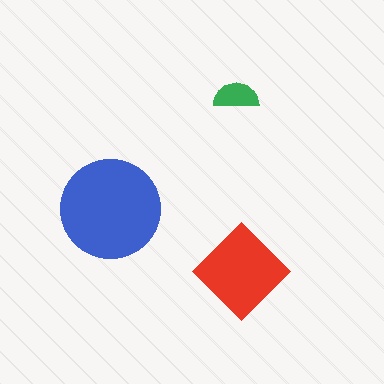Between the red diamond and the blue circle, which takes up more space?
The blue circle.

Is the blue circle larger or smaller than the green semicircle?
Larger.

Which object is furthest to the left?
The blue circle is leftmost.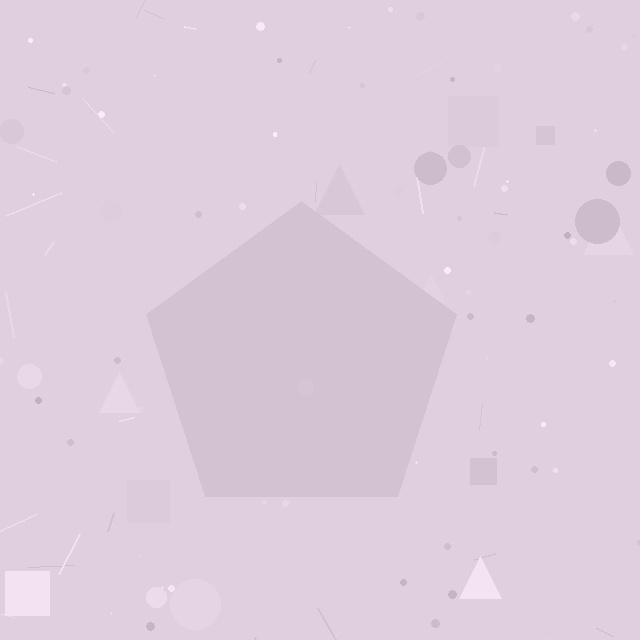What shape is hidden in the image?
A pentagon is hidden in the image.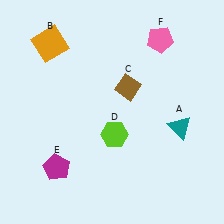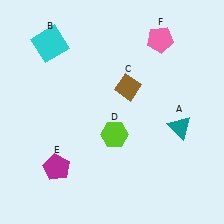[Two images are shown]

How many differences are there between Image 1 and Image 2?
There is 1 difference between the two images.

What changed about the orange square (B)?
In Image 1, B is orange. In Image 2, it changed to cyan.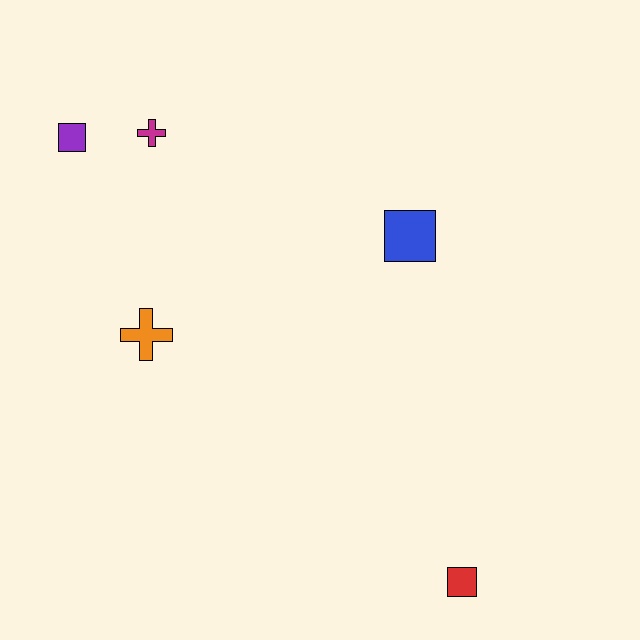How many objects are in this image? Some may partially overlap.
There are 5 objects.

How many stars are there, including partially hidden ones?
There are no stars.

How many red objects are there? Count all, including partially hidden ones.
There is 1 red object.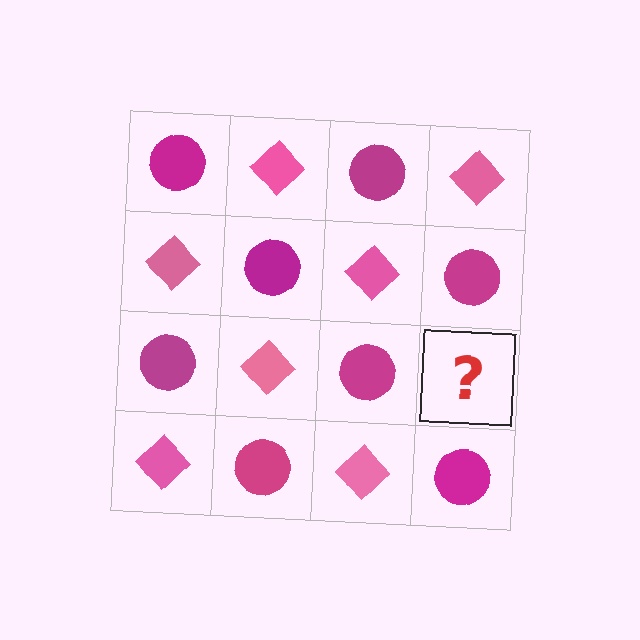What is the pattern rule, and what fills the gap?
The rule is that it alternates magenta circle and pink diamond in a checkerboard pattern. The gap should be filled with a pink diamond.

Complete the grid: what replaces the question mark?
The question mark should be replaced with a pink diamond.